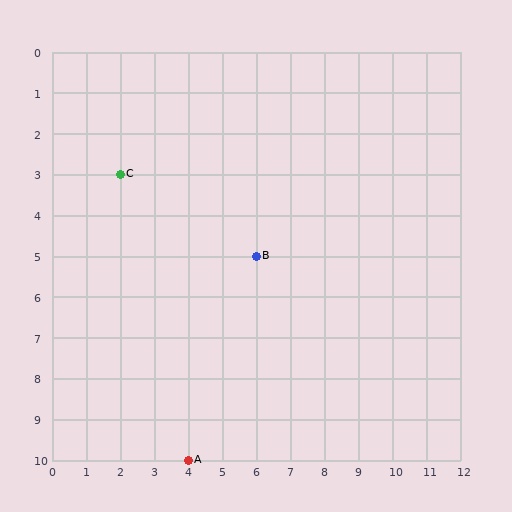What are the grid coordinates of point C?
Point C is at grid coordinates (2, 3).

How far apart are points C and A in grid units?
Points C and A are 2 columns and 7 rows apart (about 7.3 grid units diagonally).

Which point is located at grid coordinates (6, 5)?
Point B is at (6, 5).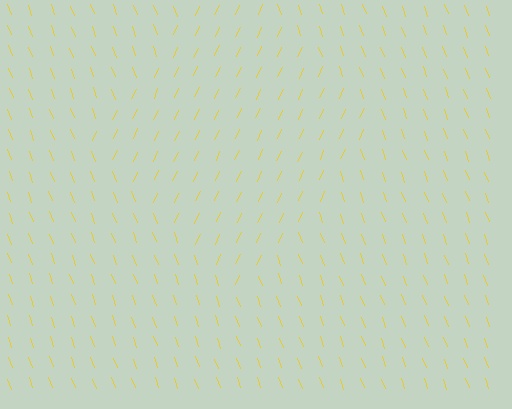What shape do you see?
I see a diamond.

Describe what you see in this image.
The image is filled with small yellow line segments. A diamond region in the image has lines oriented differently from the surrounding lines, creating a visible texture boundary.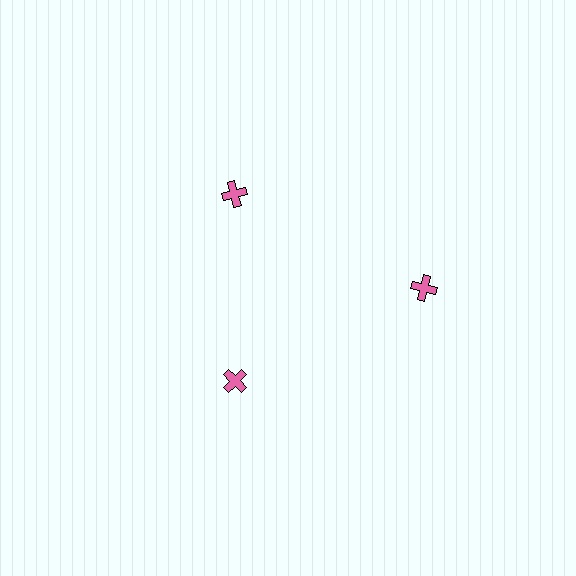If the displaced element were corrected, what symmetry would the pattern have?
It would have 3-fold rotational symmetry — the pattern would map onto itself every 120 degrees.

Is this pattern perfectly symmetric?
No. The 3 pink crosses are arranged in a ring, but one element near the 3 o'clock position is pushed outward from the center, breaking the 3-fold rotational symmetry.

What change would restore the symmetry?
The symmetry would be restored by moving it inward, back onto the ring so that all 3 crosses sit at equal angles and equal distance from the center.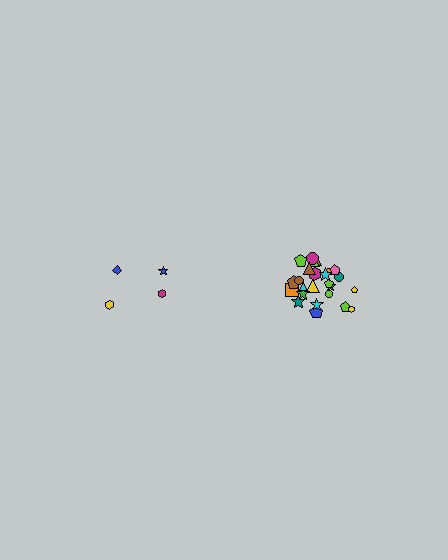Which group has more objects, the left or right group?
The right group.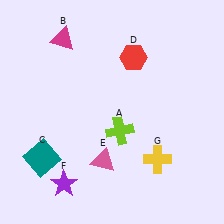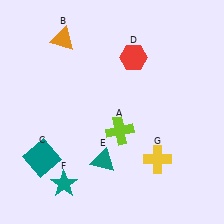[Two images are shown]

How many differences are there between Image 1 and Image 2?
There are 3 differences between the two images.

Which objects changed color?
B changed from magenta to orange. E changed from pink to teal. F changed from purple to teal.